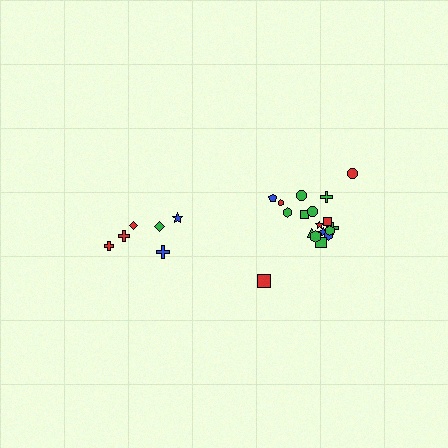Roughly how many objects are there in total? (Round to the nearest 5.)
Roughly 25 objects in total.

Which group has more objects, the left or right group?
The right group.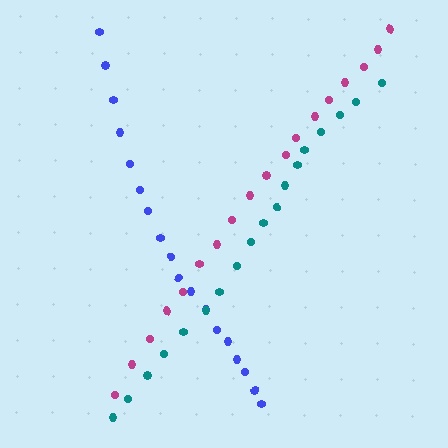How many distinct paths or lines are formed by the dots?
There are 3 distinct paths.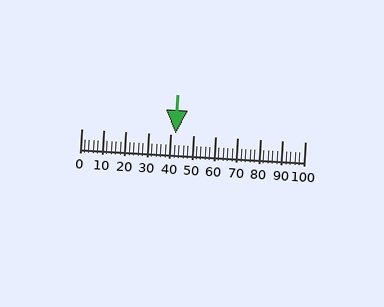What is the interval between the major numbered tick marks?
The major tick marks are spaced 10 units apart.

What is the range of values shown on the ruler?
The ruler shows values from 0 to 100.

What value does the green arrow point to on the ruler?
The green arrow points to approximately 42.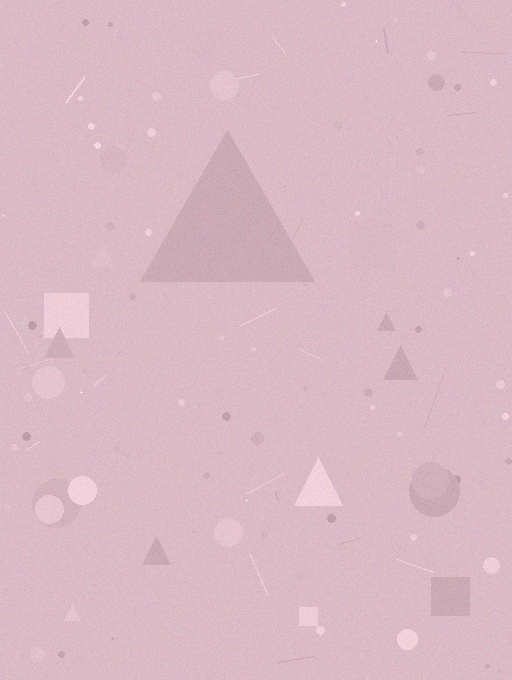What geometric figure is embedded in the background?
A triangle is embedded in the background.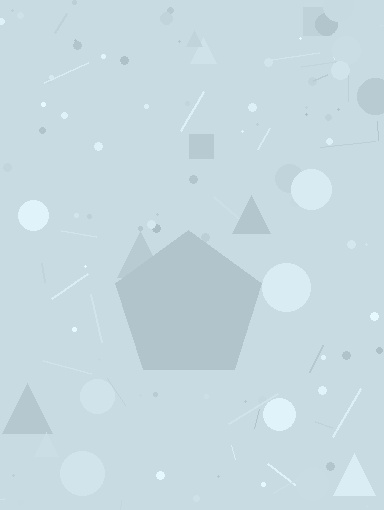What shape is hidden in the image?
A pentagon is hidden in the image.